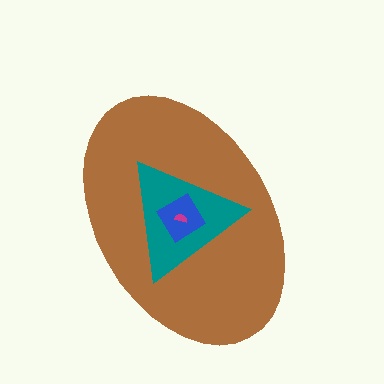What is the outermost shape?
The brown ellipse.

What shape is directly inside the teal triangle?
The blue diamond.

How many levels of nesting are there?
4.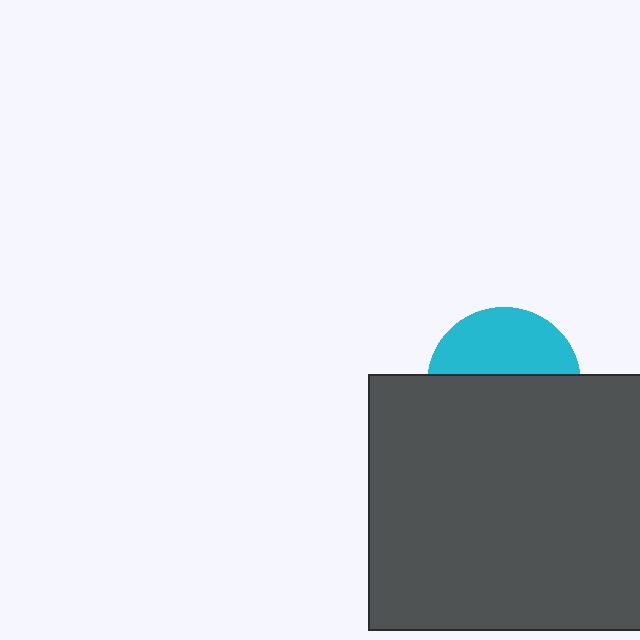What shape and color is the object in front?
The object in front is a dark gray rectangle.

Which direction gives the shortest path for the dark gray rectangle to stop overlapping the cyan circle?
Moving down gives the shortest separation.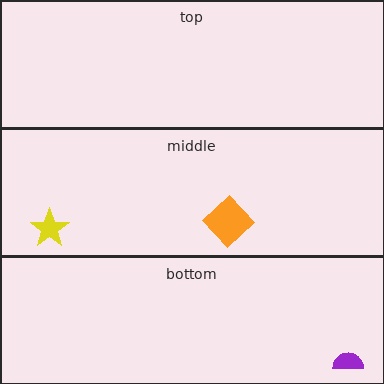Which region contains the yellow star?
The middle region.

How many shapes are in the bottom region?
1.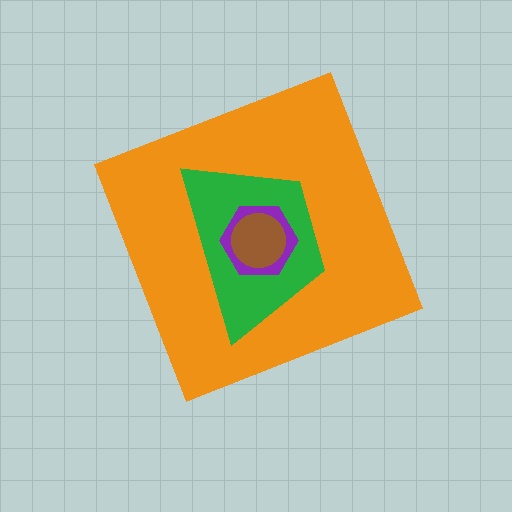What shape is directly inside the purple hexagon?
The brown circle.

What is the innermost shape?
The brown circle.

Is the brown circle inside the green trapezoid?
Yes.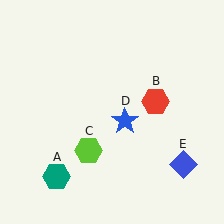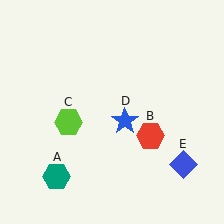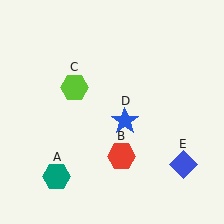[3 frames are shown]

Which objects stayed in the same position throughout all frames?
Teal hexagon (object A) and blue star (object D) and blue diamond (object E) remained stationary.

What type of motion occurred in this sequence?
The red hexagon (object B), lime hexagon (object C) rotated clockwise around the center of the scene.